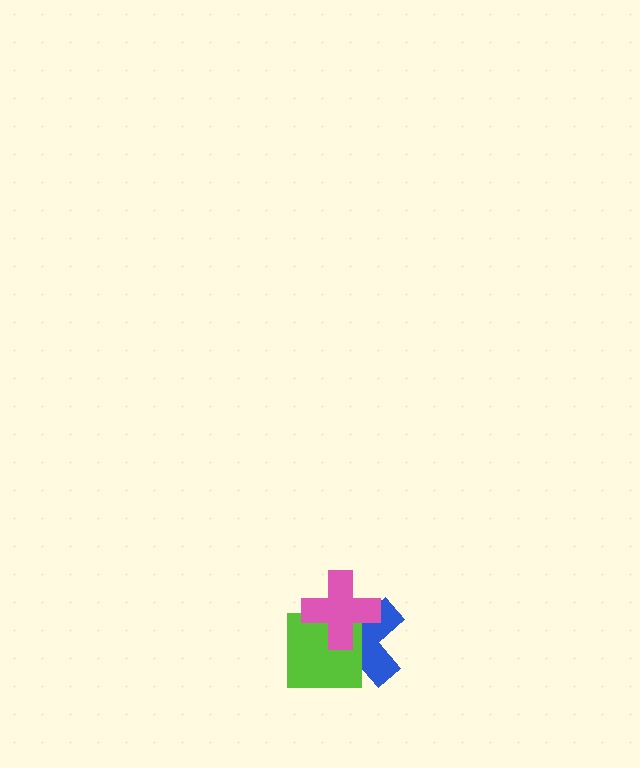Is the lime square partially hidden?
Yes, it is partially covered by another shape.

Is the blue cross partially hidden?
Yes, it is partially covered by another shape.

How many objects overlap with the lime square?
2 objects overlap with the lime square.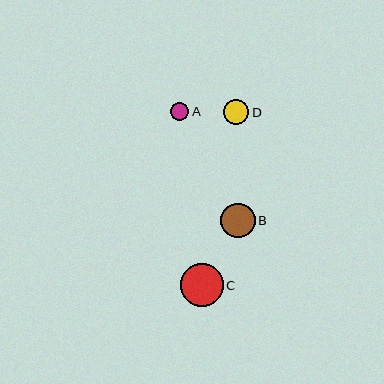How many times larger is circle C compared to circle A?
Circle C is approximately 2.3 times the size of circle A.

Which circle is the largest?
Circle C is the largest with a size of approximately 43 pixels.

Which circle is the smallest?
Circle A is the smallest with a size of approximately 19 pixels.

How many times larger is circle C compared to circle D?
Circle C is approximately 1.7 times the size of circle D.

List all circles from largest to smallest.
From largest to smallest: C, B, D, A.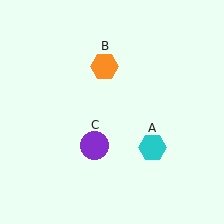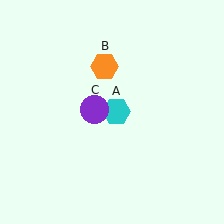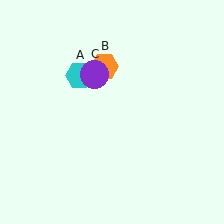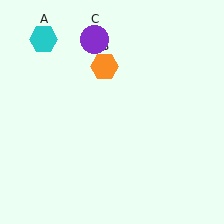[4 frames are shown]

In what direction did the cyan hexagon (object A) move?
The cyan hexagon (object A) moved up and to the left.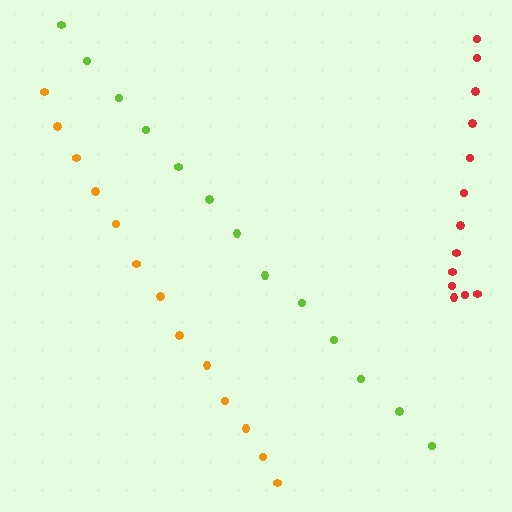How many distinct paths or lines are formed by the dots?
There are 3 distinct paths.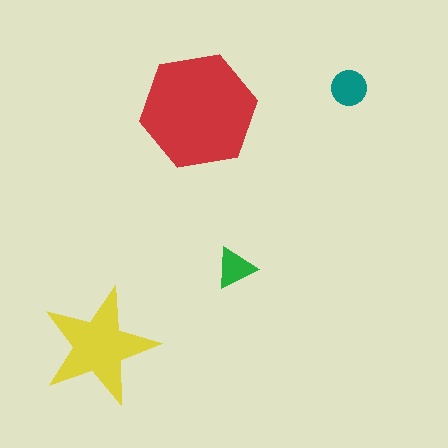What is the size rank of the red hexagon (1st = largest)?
1st.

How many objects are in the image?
There are 4 objects in the image.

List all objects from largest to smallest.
The red hexagon, the yellow star, the teal circle, the green triangle.